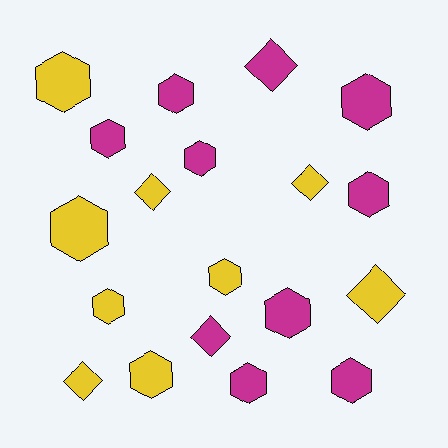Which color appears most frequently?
Magenta, with 10 objects.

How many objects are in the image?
There are 19 objects.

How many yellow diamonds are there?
There are 4 yellow diamonds.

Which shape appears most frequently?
Hexagon, with 13 objects.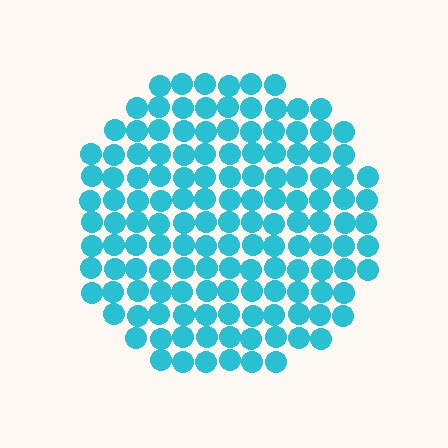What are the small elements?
The small elements are circles.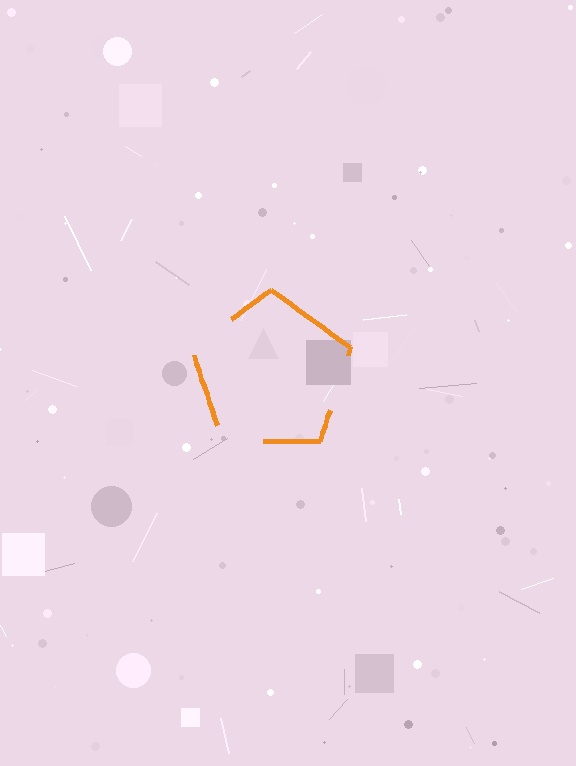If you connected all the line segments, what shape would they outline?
They would outline a pentagon.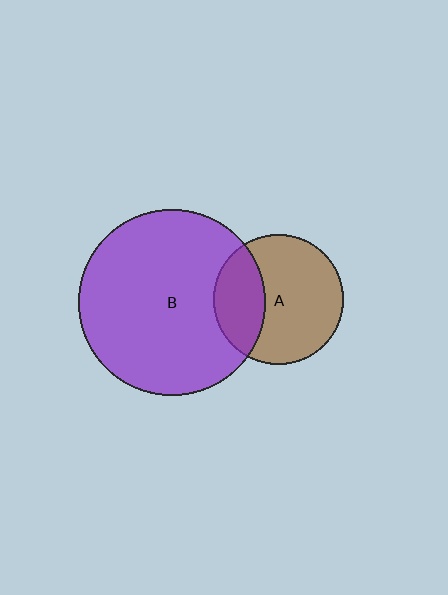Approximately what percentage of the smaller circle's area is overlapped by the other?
Approximately 30%.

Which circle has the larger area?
Circle B (purple).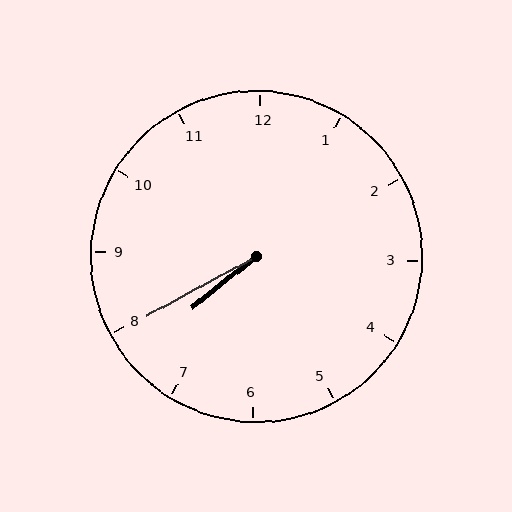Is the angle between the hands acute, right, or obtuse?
It is acute.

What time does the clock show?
7:40.